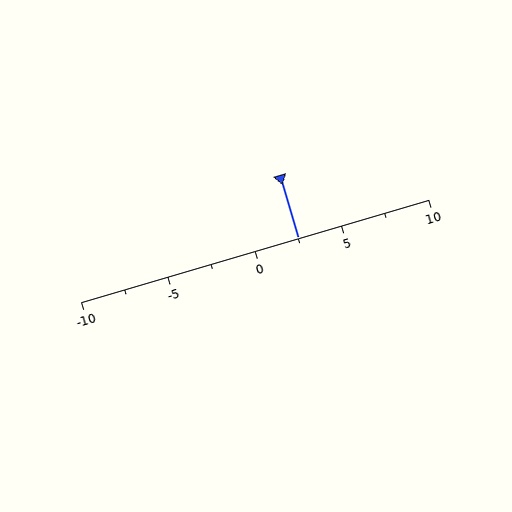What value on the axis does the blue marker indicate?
The marker indicates approximately 2.5.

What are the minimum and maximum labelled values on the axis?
The axis runs from -10 to 10.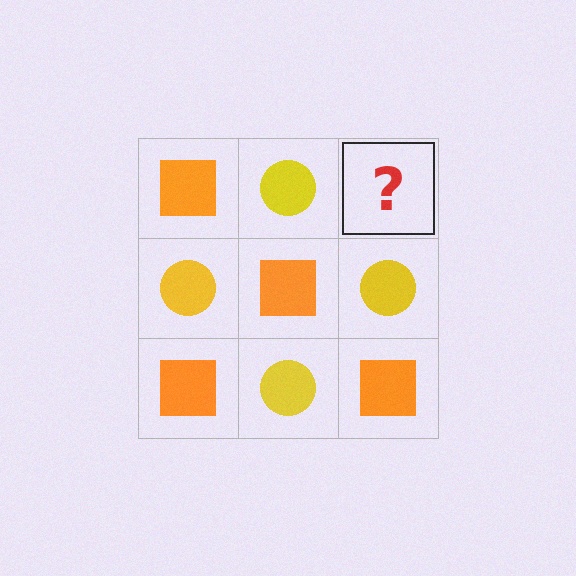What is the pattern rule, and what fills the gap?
The rule is that it alternates orange square and yellow circle in a checkerboard pattern. The gap should be filled with an orange square.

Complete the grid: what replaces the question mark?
The question mark should be replaced with an orange square.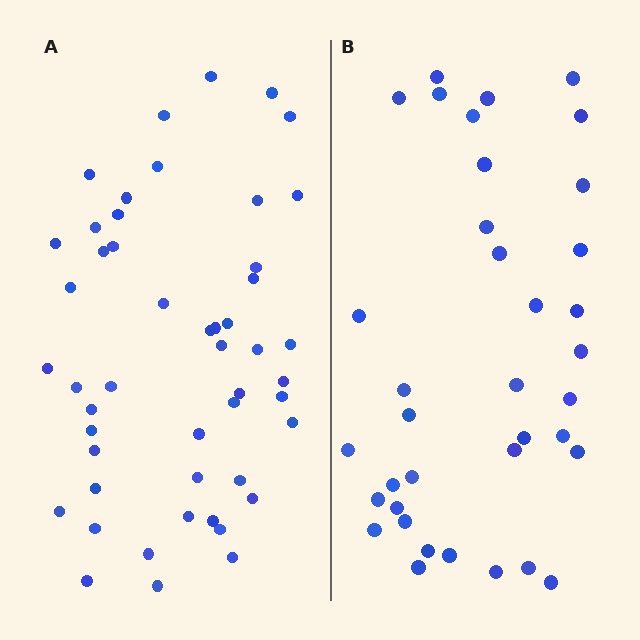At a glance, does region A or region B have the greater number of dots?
Region A (the left region) has more dots.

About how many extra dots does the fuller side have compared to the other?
Region A has roughly 12 or so more dots than region B.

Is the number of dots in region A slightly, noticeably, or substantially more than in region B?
Region A has noticeably more, but not dramatically so. The ratio is roughly 1.3 to 1.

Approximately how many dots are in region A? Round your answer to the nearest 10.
About 50 dots. (The exact count is 49, which rounds to 50.)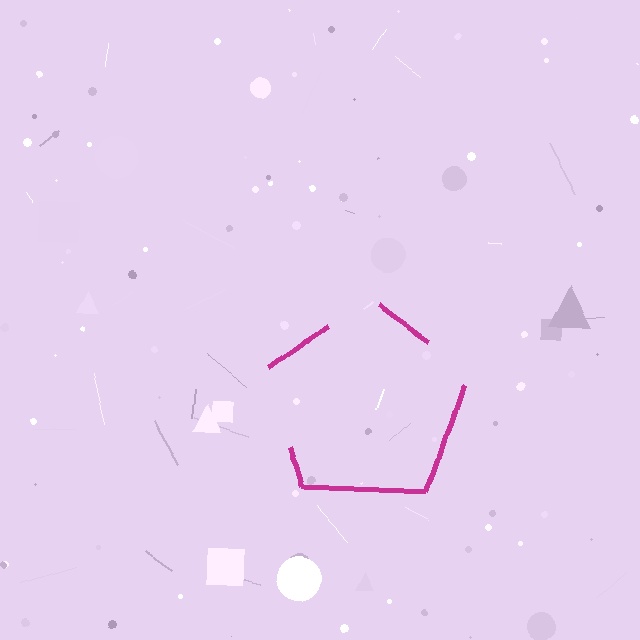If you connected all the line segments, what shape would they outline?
They would outline a pentagon.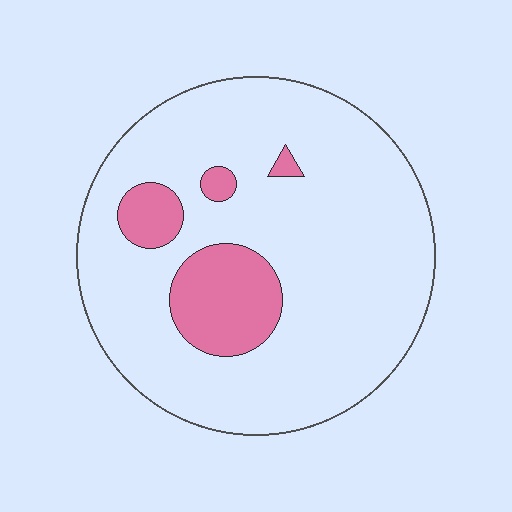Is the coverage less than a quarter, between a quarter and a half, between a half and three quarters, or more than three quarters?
Less than a quarter.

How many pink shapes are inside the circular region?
4.